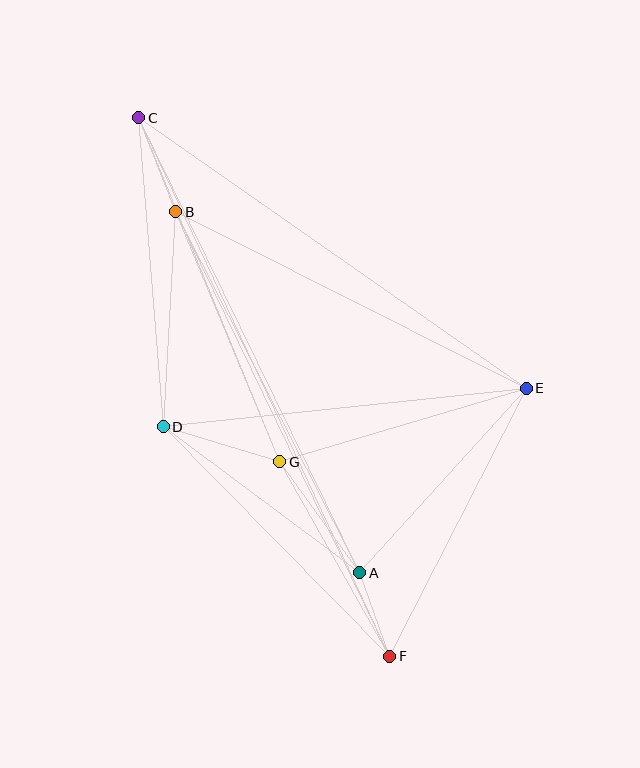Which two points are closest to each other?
Points A and F are closest to each other.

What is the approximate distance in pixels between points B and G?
The distance between B and G is approximately 271 pixels.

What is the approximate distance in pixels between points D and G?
The distance between D and G is approximately 122 pixels.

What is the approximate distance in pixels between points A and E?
The distance between A and E is approximately 248 pixels.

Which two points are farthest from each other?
Points C and F are farthest from each other.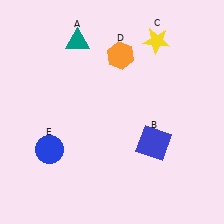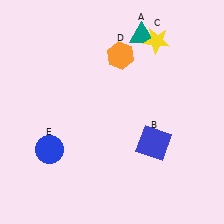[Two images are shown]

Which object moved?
The teal triangle (A) moved right.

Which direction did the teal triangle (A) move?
The teal triangle (A) moved right.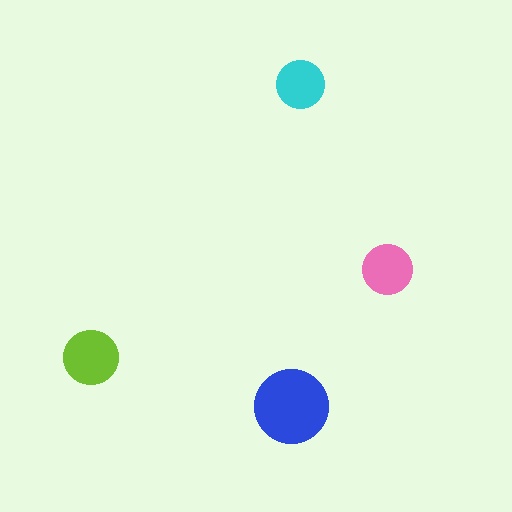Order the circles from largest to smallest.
the blue one, the lime one, the pink one, the cyan one.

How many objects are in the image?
There are 4 objects in the image.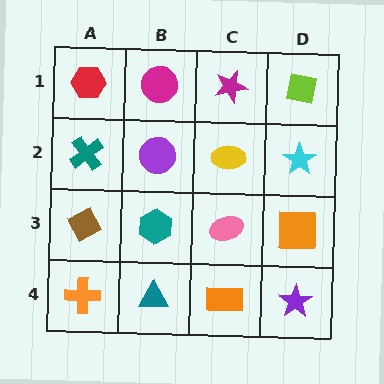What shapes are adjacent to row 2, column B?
A magenta circle (row 1, column B), a teal hexagon (row 3, column B), a teal cross (row 2, column A), a yellow ellipse (row 2, column C).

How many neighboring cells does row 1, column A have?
2.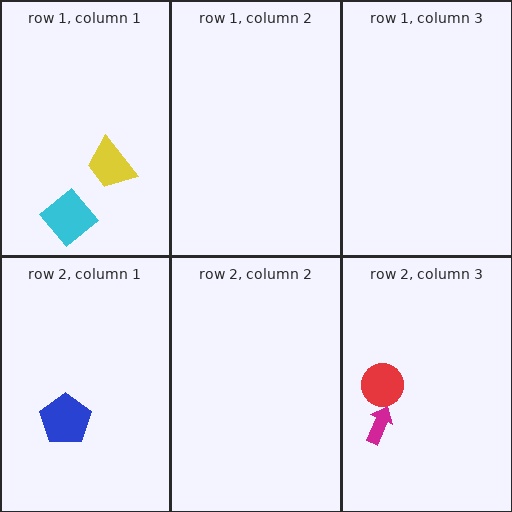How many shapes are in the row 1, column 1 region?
2.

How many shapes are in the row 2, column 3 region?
2.